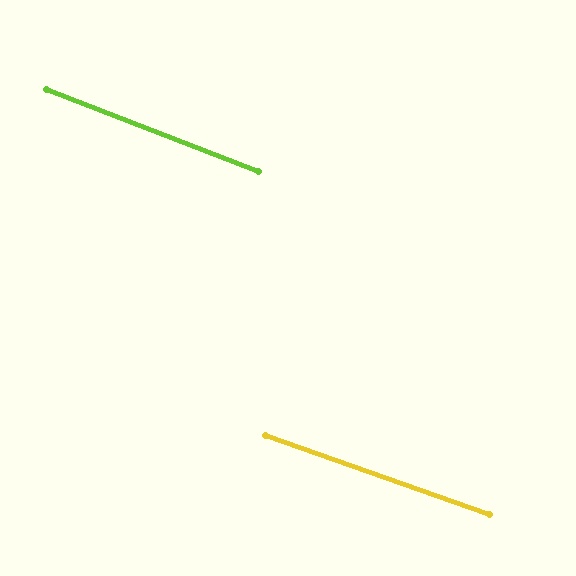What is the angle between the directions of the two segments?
Approximately 2 degrees.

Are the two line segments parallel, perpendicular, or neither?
Parallel — their directions differ by only 1.7°.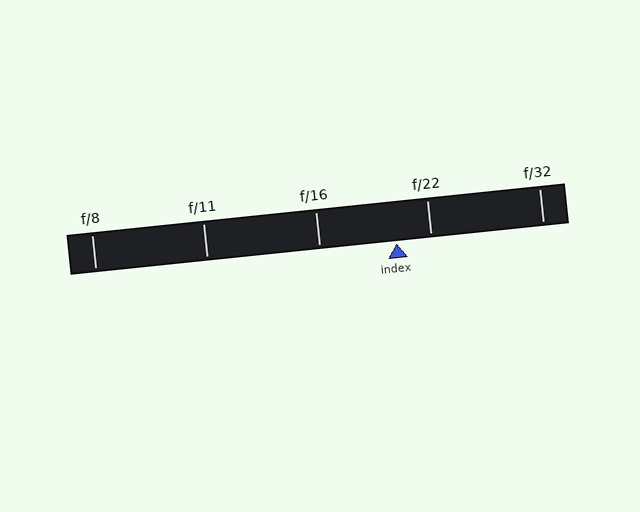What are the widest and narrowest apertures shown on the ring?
The widest aperture shown is f/8 and the narrowest is f/32.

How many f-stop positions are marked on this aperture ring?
There are 5 f-stop positions marked.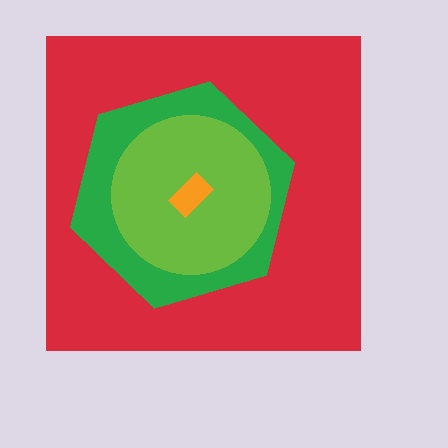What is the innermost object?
The orange rectangle.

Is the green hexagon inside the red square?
Yes.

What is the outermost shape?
The red square.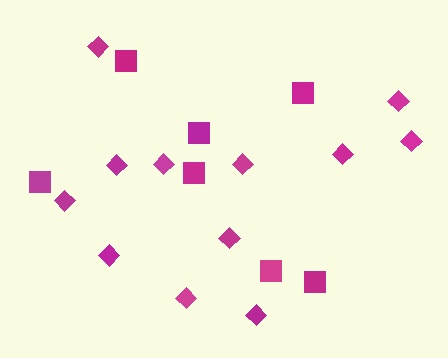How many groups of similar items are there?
There are 2 groups: one group of squares (7) and one group of diamonds (12).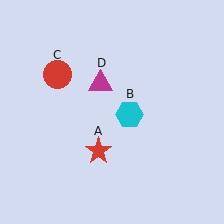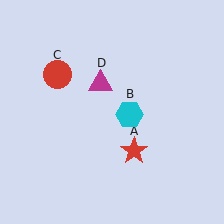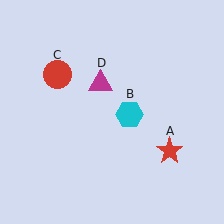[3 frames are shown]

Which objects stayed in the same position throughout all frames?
Cyan hexagon (object B) and red circle (object C) and magenta triangle (object D) remained stationary.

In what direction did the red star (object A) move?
The red star (object A) moved right.